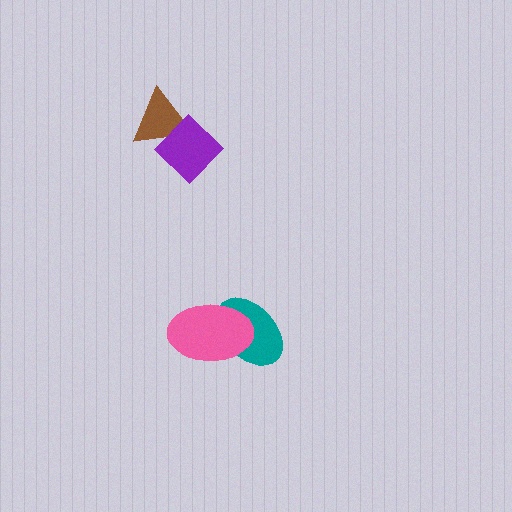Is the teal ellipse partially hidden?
Yes, it is partially covered by another shape.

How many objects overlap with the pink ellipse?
1 object overlaps with the pink ellipse.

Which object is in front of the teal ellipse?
The pink ellipse is in front of the teal ellipse.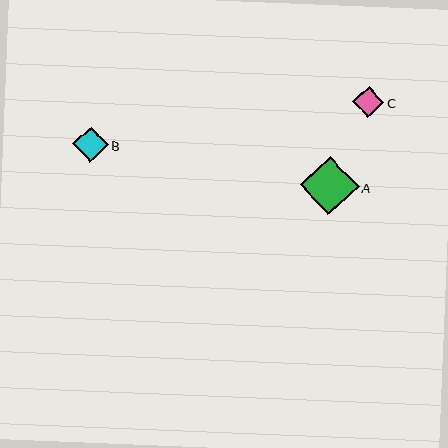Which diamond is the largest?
Diamond A is the largest with a size of approximately 59 pixels.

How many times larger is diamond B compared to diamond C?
Diamond B is approximately 1.2 times the size of diamond C.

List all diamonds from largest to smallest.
From largest to smallest: A, B, C.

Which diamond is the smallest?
Diamond C is the smallest with a size of approximately 31 pixels.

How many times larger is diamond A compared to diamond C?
Diamond A is approximately 1.9 times the size of diamond C.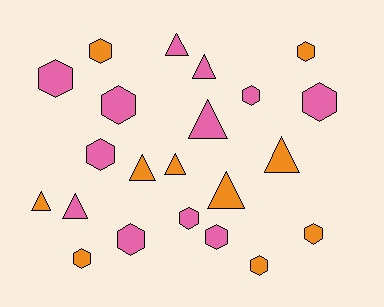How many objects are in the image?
There are 22 objects.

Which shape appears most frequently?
Hexagon, with 13 objects.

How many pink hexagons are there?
There are 8 pink hexagons.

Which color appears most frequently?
Pink, with 12 objects.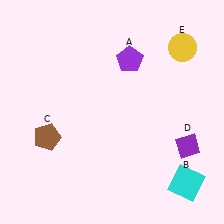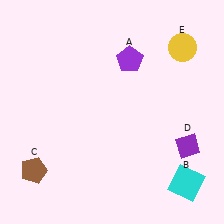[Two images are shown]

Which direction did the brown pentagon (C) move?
The brown pentagon (C) moved down.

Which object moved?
The brown pentagon (C) moved down.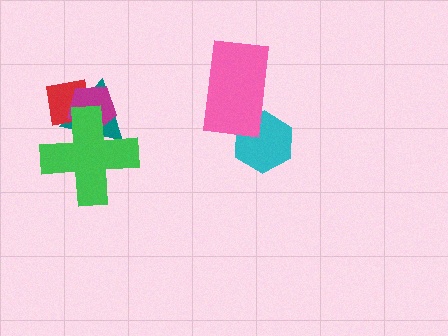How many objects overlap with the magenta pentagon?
3 objects overlap with the magenta pentagon.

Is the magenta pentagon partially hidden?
Yes, it is partially covered by another shape.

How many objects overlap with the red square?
3 objects overlap with the red square.